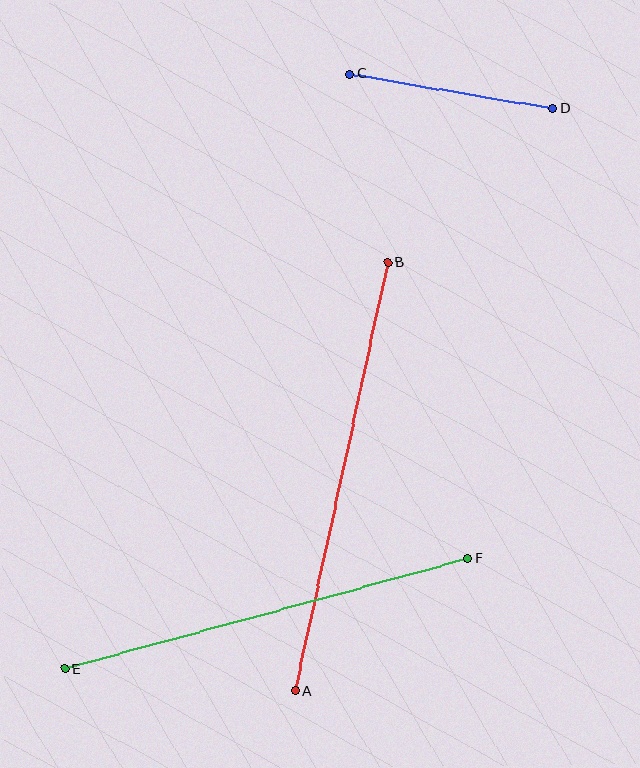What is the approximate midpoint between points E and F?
The midpoint is at approximately (266, 614) pixels.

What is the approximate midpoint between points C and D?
The midpoint is at approximately (451, 91) pixels.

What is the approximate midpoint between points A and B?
The midpoint is at approximately (342, 477) pixels.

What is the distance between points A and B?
The distance is approximately 439 pixels.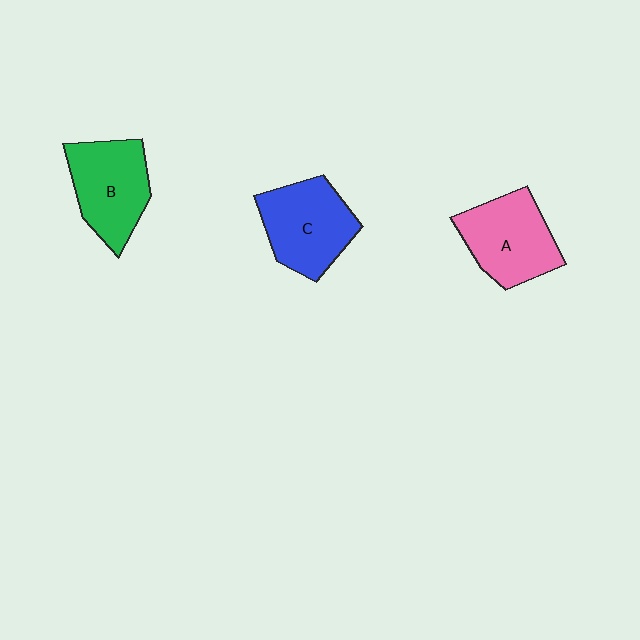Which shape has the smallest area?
Shape A (pink).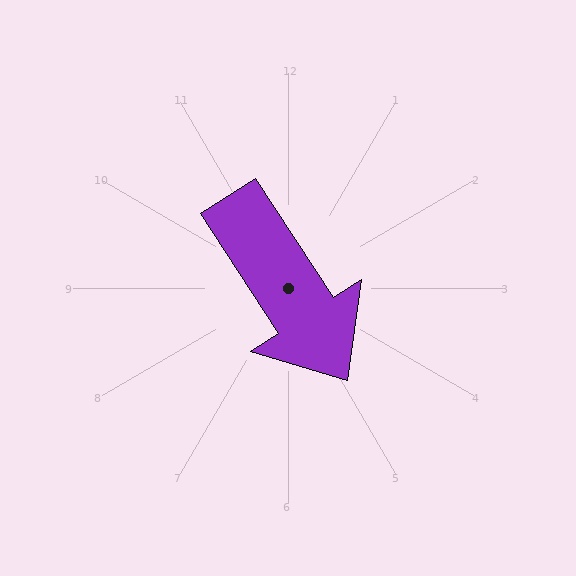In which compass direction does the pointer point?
Southeast.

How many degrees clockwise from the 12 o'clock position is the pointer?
Approximately 147 degrees.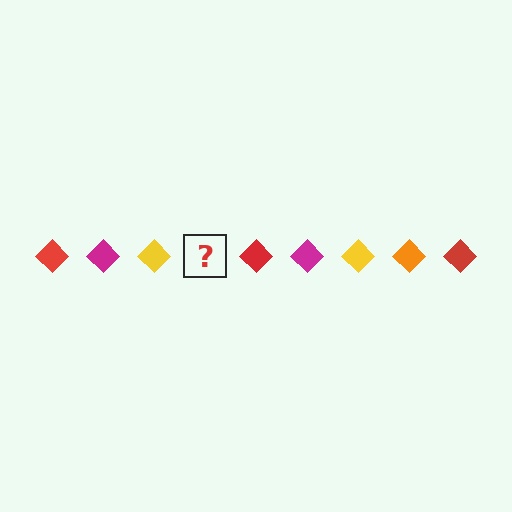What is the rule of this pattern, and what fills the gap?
The rule is that the pattern cycles through red, magenta, yellow, orange diamonds. The gap should be filled with an orange diamond.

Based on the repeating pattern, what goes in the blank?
The blank should be an orange diamond.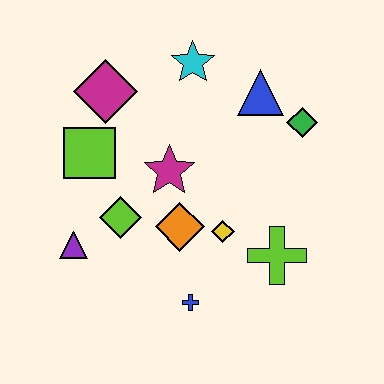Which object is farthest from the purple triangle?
The green diamond is farthest from the purple triangle.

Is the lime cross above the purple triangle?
No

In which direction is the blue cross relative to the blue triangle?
The blue cross is below the blue triangle.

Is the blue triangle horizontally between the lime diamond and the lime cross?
Yes